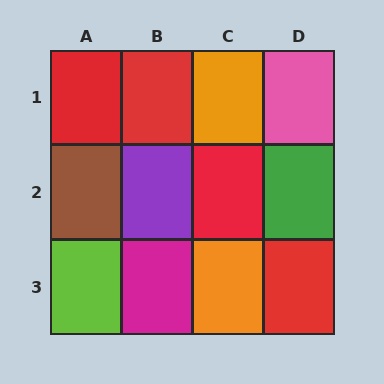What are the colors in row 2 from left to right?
Brown, purple, red, green.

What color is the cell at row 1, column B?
Red.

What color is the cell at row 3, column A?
Lime.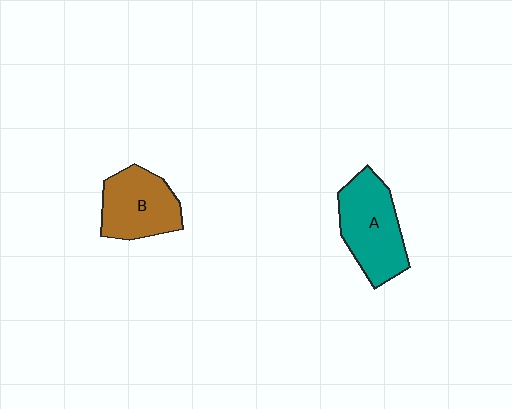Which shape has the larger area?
Shape A (teal).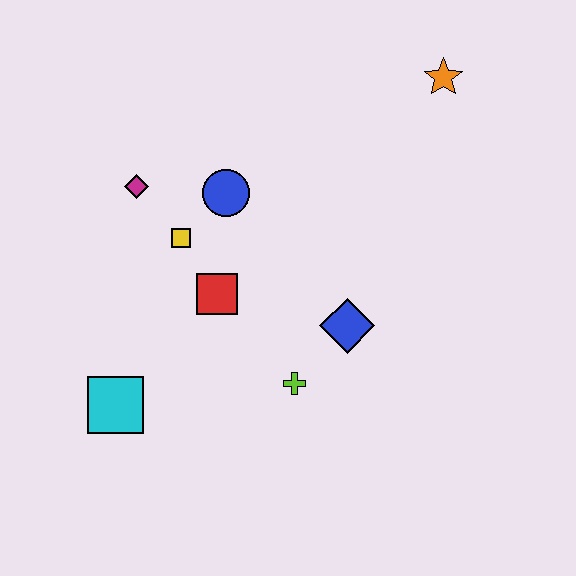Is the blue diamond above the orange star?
No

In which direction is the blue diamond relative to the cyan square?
The blue diamond is to the right of the cyan square.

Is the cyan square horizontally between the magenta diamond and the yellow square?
No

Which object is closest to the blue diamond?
The lime cross is closest to the blue diamond.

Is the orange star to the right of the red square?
Yes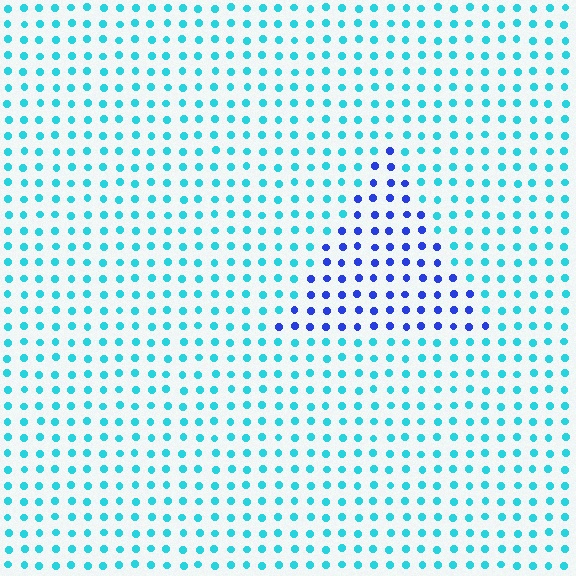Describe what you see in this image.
The image is filled with small cyan elements in a uniform arrangement. A triangle-shaped region is visible where the elements are tinted to a slightly different hue, forming a subtle color boundary.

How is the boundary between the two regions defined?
The boundary is defined purely by a slight shift in hue (about 49 degrees). Spacing, size, and orientation are identical on both sides.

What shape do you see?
I see a triangle.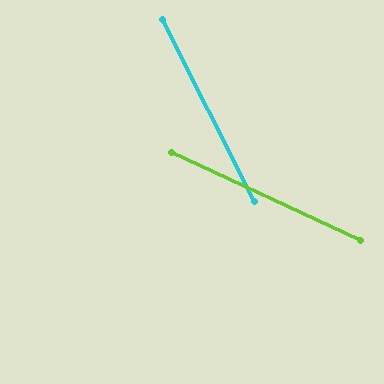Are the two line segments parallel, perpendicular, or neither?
Neither parallel nor perpendicular — they differ by about 39°.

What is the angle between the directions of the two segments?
Approximately 39 degrees.